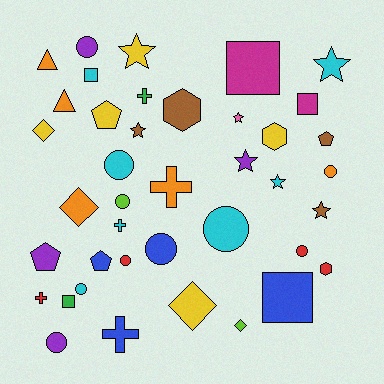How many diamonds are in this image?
There are 4 diamonds.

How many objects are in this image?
There are 40 objects.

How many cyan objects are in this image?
There are 7 cyan objects.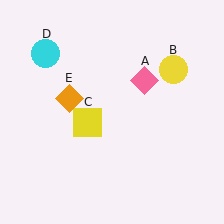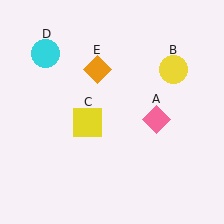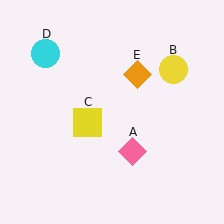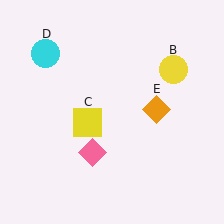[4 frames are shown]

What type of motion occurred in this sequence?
The pink diamond (object A), orange diamond (object E) rotated clockwise around the center of the scene.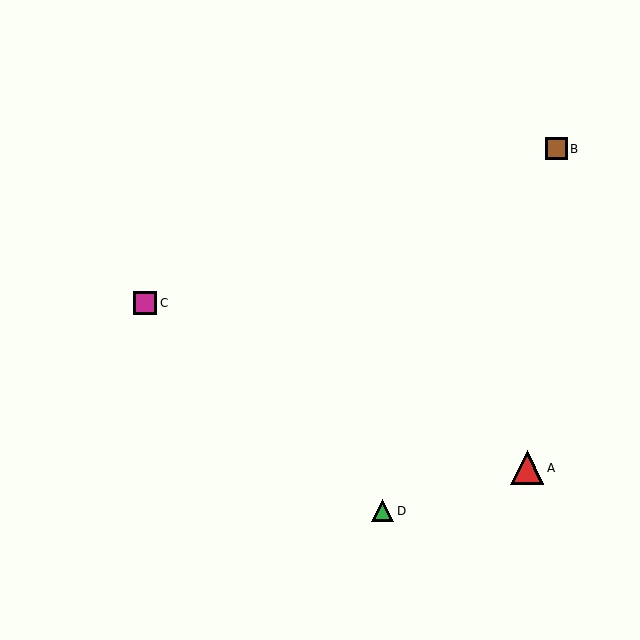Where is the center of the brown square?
The center of the brown square is at (556, 149).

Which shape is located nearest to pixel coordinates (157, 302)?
The magenta square (labeled C) at (145, 303) is nearest to that location.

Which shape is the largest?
The red triangle (labeled A) is the largest.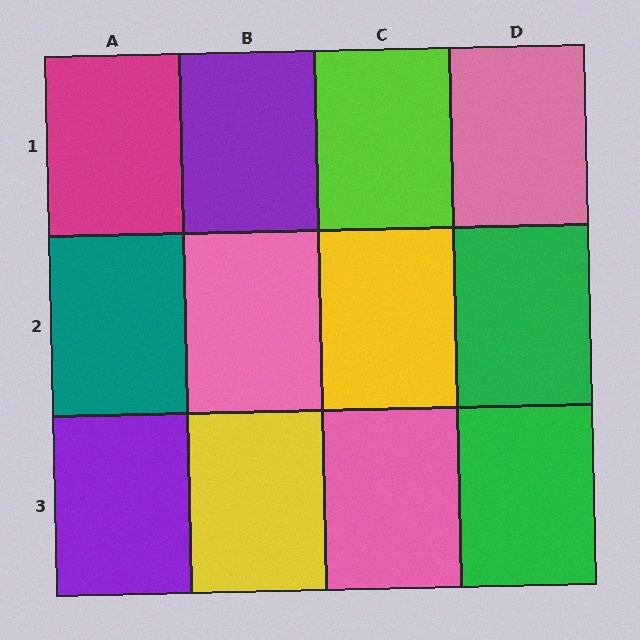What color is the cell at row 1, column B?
Purple.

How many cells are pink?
3 cells are pink.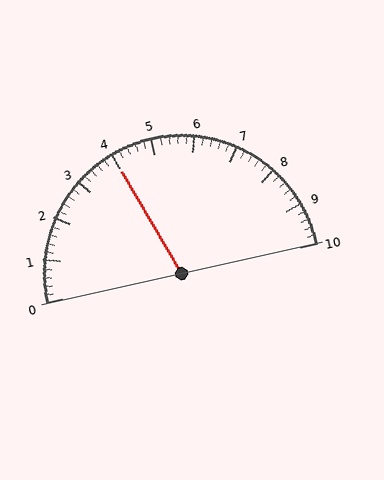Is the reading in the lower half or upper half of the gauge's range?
The reading is in the lower half of the range (0 to 10).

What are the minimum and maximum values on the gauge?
The gauge ranges from 0 to 10.